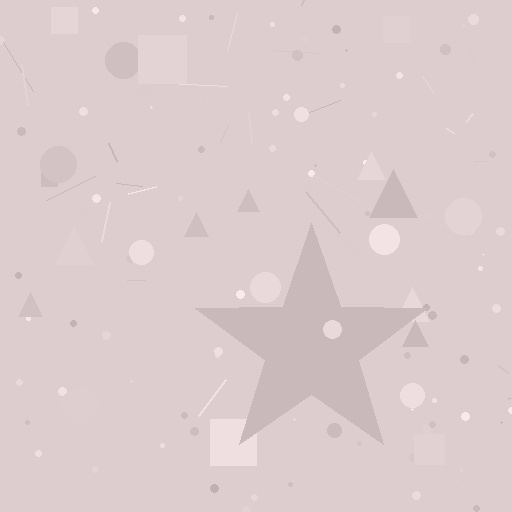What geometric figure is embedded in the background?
A star is embedded in the background.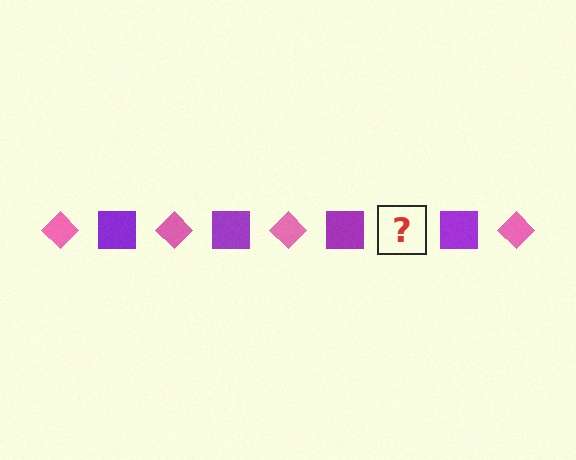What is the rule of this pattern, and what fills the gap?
The rule is that the pattern alternates between pink diamond and purple square. The gap should be filled with a pink diamond.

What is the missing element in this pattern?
The missing element is a pink diamond.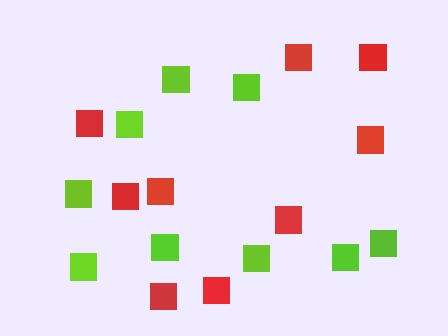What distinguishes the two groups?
There are 2 groups: one group of lime squares (9) and one group of red squares (9).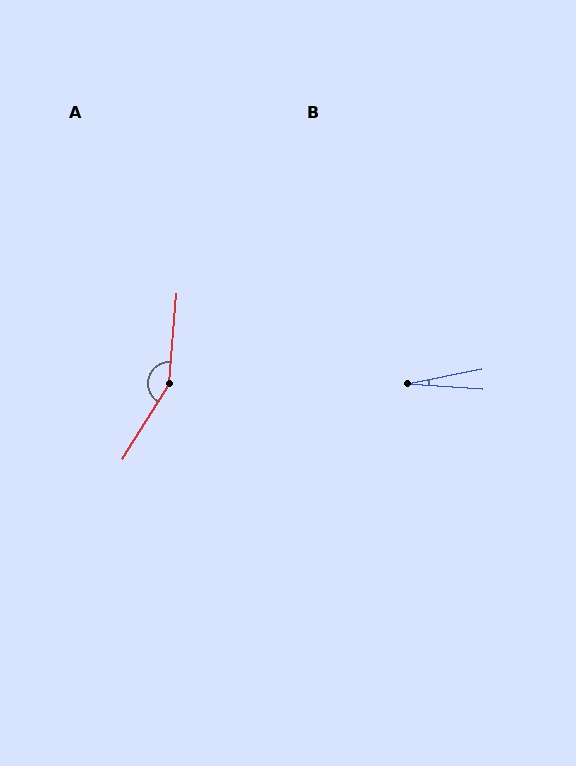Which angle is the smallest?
B, at approximately 15 degrees.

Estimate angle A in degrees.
Approximately 153 degrees.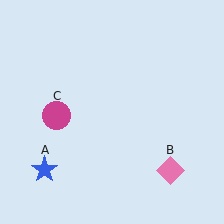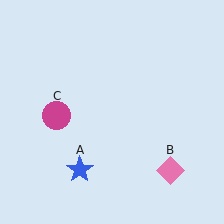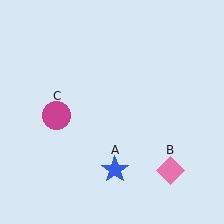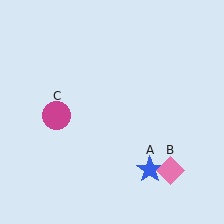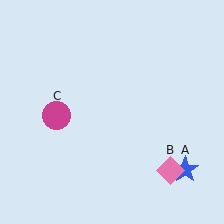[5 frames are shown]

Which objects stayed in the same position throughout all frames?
Pink diamond (object B) and magenta circle (object C) remained stationary.